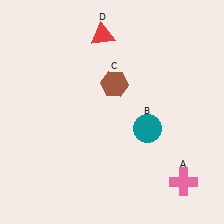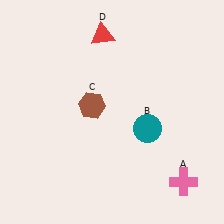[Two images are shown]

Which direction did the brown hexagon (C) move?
The brown hexagon (C) moved left.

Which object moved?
The brown hexagon (C) moved left.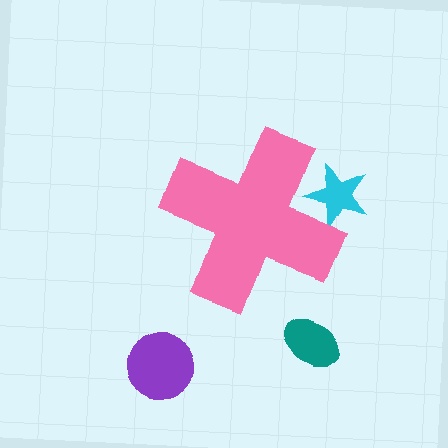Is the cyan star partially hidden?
Yes, the cyan star is partially hidden behind the pink cross.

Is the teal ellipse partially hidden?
No, the teal ellipse is fully visible.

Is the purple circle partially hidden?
No, the purple circle is fully visible.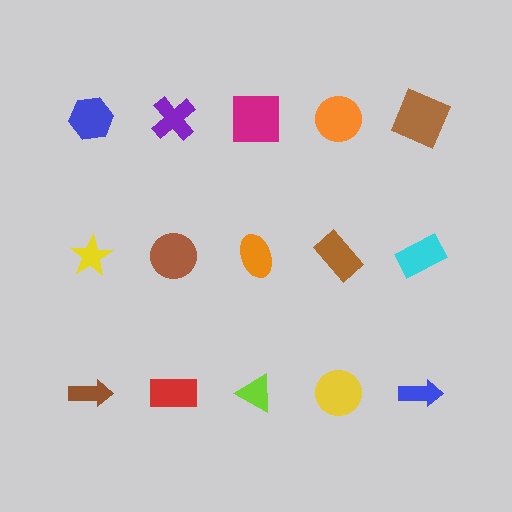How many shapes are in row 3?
5 shapes.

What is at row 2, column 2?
A brown circle.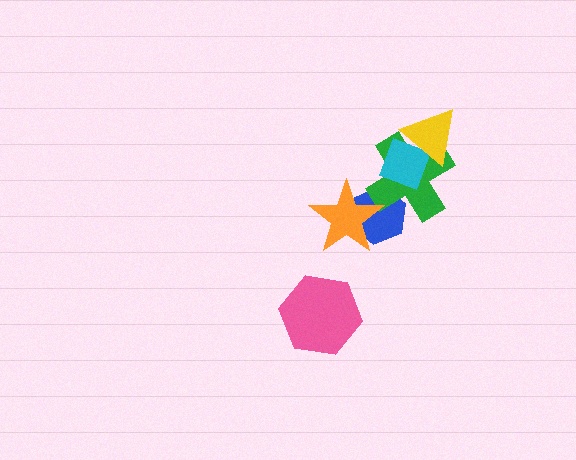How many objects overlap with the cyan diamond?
2 objects overlap with the cyan diamond.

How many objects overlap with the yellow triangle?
2 objects overlap with the yellow triangle.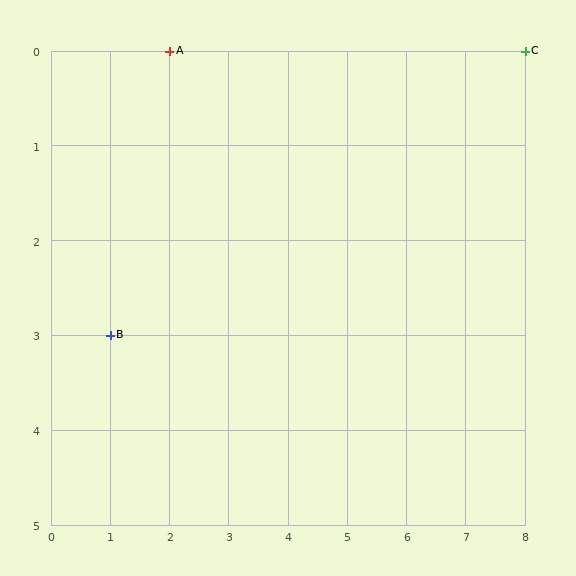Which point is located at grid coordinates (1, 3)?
Point B is at (1, 3).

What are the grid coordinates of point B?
Point B is at grid coordinates (1, 3).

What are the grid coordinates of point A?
Point A is at grid coordinates (2, 0).